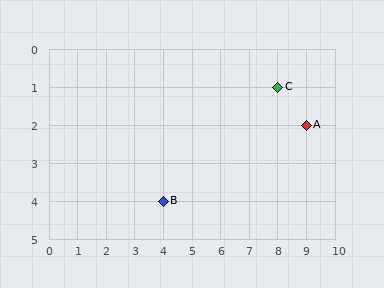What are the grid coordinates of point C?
Point C is at grid coordinates (8, 1).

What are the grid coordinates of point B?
Point B is at grid coordinates (4, 4).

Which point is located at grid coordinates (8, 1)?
Point C is at (8, 1).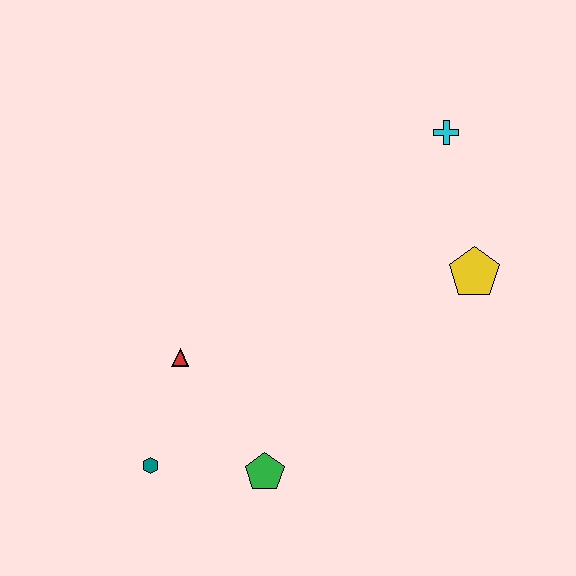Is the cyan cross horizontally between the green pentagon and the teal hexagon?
No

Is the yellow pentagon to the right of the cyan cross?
Yes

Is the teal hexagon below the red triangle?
Yes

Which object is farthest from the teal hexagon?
The cyan cross is farthest from the teal hexagon.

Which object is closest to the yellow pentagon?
The cyan cross is closest to the yellow pentagon.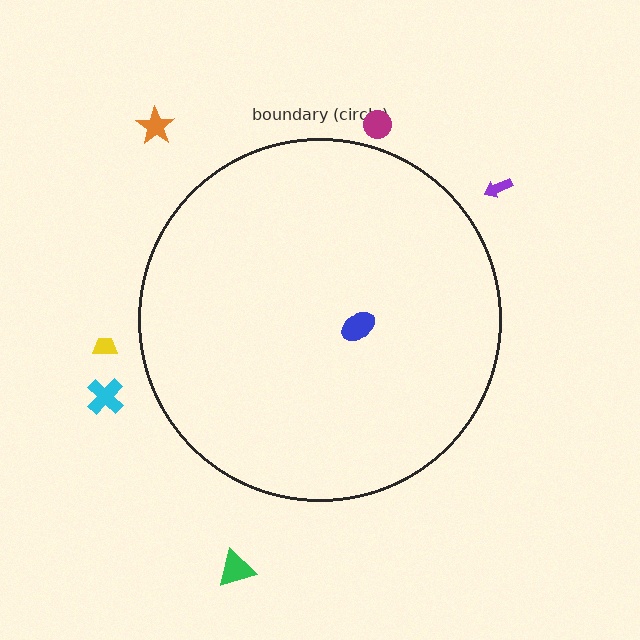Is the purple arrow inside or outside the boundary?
Outside.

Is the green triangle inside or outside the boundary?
Outside.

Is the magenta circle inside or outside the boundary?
Outside.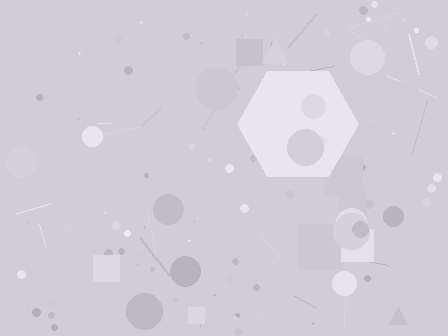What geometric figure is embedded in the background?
A hexagon is embedded in the background.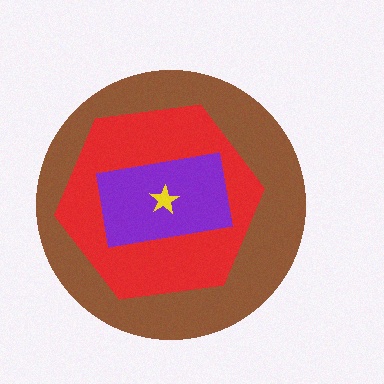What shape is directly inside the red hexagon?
The purple rectangle.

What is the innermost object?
The yellow star.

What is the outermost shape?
The brown circle.